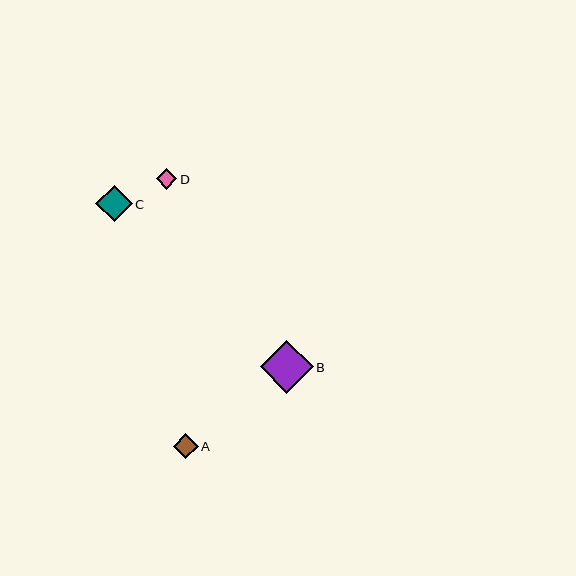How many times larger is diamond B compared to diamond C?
Diamond B is approximately 1.4 times the size of diamond C.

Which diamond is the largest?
Diamond B is the largest with a size of approximately 53 pixels.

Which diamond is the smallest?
Diamond D is the smallest with a size of approximately 20 pixels.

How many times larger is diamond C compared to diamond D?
Diamond C is approximately 1.8 times the size of diamond D.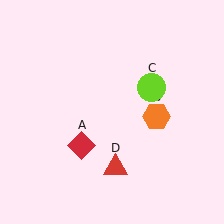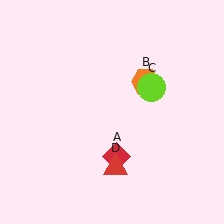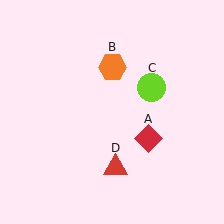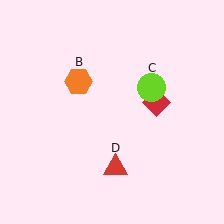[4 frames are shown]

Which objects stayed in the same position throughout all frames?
Lime circle (object C) and red triangle (object D) remained stationary.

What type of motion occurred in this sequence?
The red diamond (object A), orange hexagon (object B) rotated counterclockwise around the center of the scene.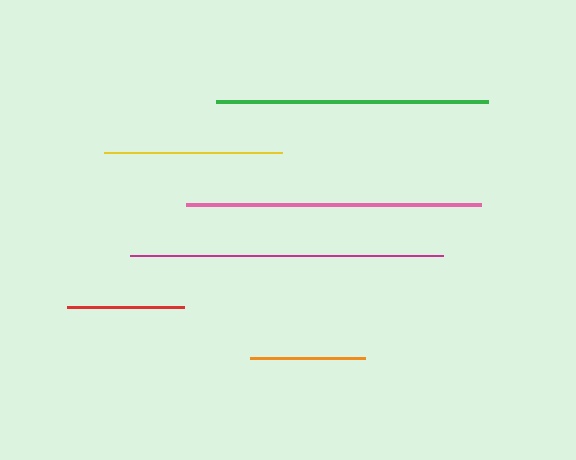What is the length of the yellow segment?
The yellow segment is approximately 178 pixels long.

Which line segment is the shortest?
The orange line is the shortest at approximately 115 pixels.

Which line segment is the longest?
The magenta line is the longest at approximately 313 pixels.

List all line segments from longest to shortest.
From longest to shortest: magenta, pink, green, yellow, red, orange.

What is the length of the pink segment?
The pink segment is approximately 295 pixels long.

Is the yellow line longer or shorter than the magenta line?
The magenta line is longer than the yellow line.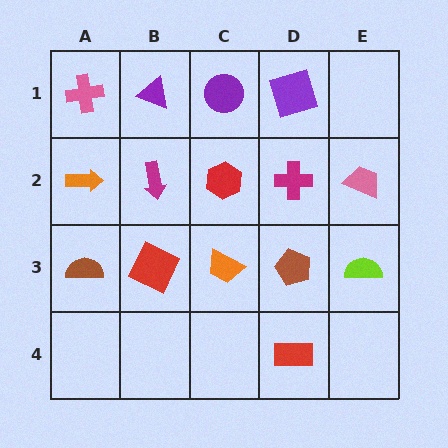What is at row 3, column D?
A brown pentagon.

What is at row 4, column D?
A red rectangle.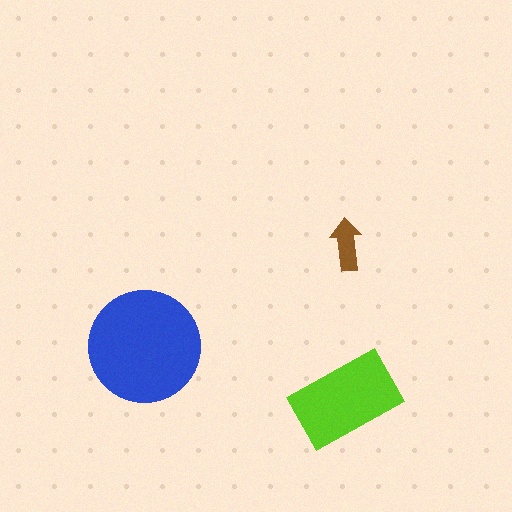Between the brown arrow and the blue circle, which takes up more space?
The blue circle.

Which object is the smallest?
The brown arrow.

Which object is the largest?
The blue circle.